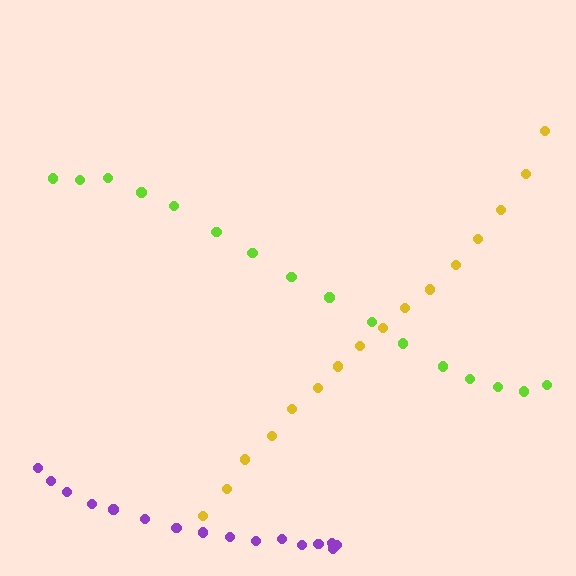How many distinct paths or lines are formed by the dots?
There are 3 distinct paths.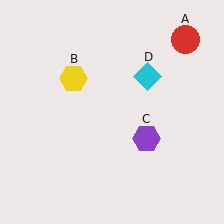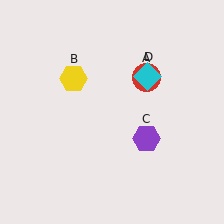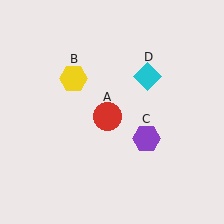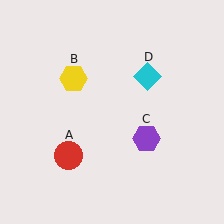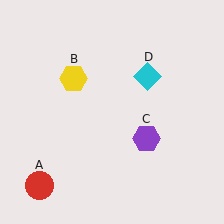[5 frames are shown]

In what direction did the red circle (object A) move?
The red circle (object A) moved down and to the left.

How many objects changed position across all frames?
1 object changed position: red circle (object A).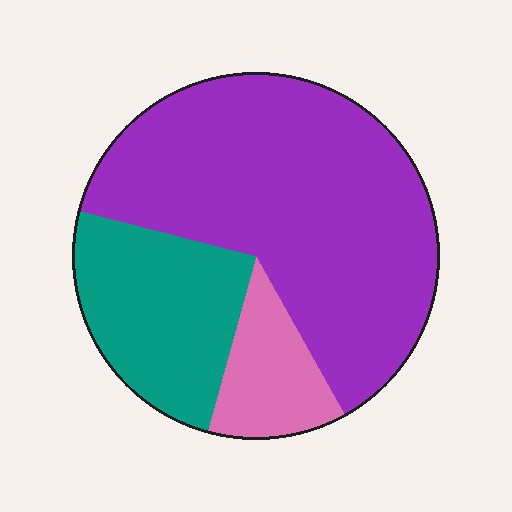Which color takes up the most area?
Purple, at roughly 65%.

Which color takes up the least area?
Pink, at roughly 10%.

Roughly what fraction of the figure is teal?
Teal takes up about one quarter (1/4) of the figure.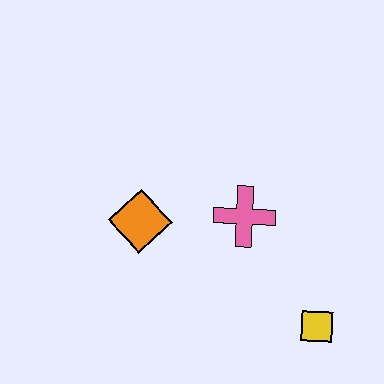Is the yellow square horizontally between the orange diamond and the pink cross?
No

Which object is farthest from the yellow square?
The orange diamond is farthest from the yellow square.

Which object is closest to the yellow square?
The pink cross is closest to the yellow square.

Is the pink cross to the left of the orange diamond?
No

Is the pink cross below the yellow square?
No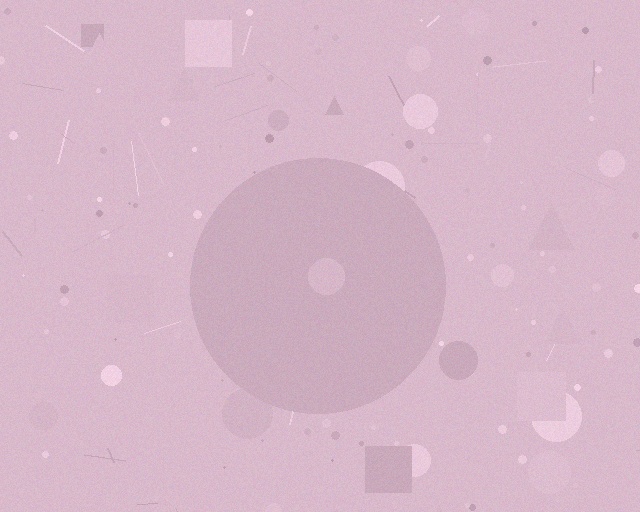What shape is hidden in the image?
A circle is hidden in the image.